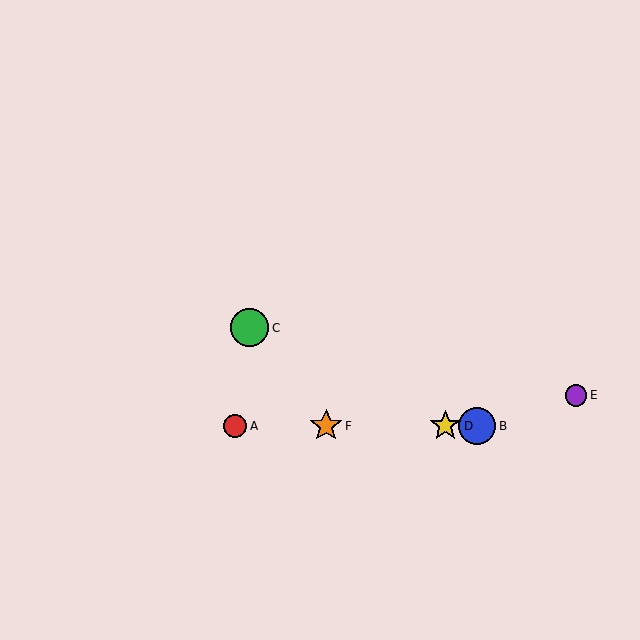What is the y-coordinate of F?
Object F is at y≈426.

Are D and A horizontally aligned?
Yes, both are at y≈426.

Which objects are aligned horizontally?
Objects A, B, D, F are aligned horizontally.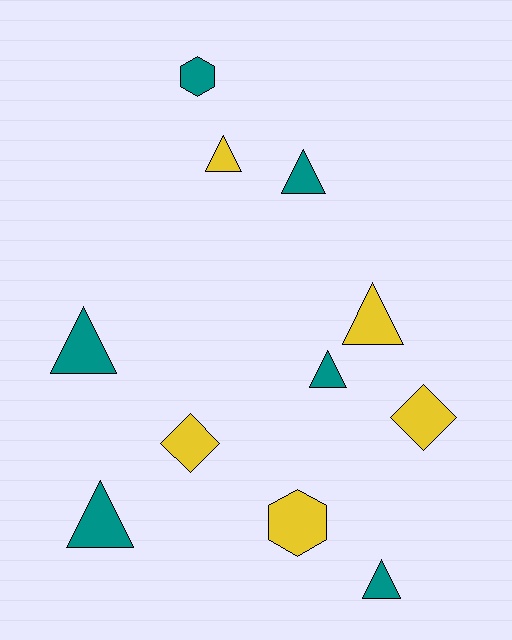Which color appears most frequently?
Teal, with 6 objects.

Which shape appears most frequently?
Triangle, with 7 objects.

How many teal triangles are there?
There are 5 teal triangles.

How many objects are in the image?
There are 11 objects.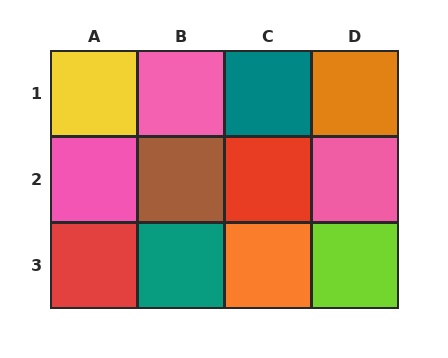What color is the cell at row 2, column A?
Pink.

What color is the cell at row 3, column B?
Teal.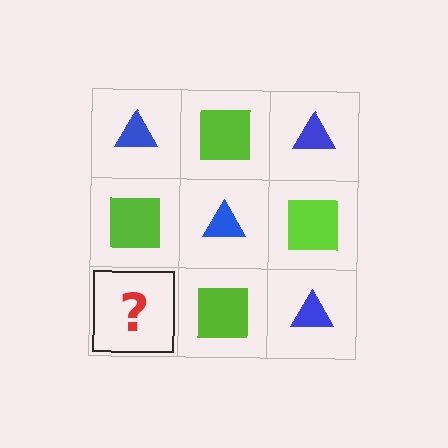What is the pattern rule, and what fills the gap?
The rule is that it alternates blue triangle and lime square in a checkerboard pattern. The gap should be filled with a blue triangle.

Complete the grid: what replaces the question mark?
The question mark should be replaced with a blue triangle.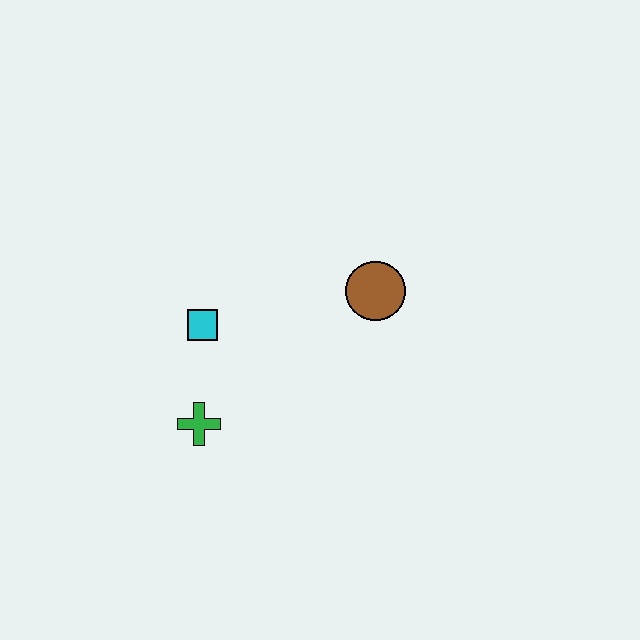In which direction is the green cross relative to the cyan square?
The green cross is below the cyan square.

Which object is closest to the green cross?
The cyan square is closest to the green cross.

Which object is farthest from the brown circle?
The green cross is farthest from the brown circle.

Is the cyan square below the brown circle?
Yes